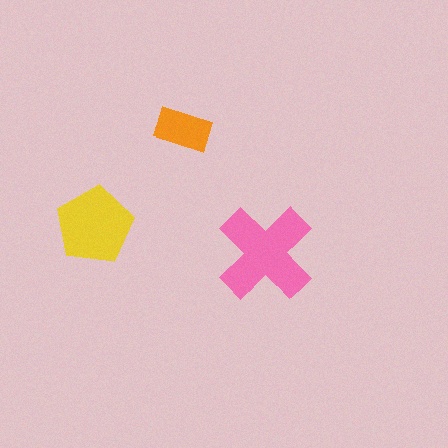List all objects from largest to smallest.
The pink cross, the yellow pentagon, the orange rectangle.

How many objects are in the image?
There are 3 objects in the image.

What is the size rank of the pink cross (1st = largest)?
1st.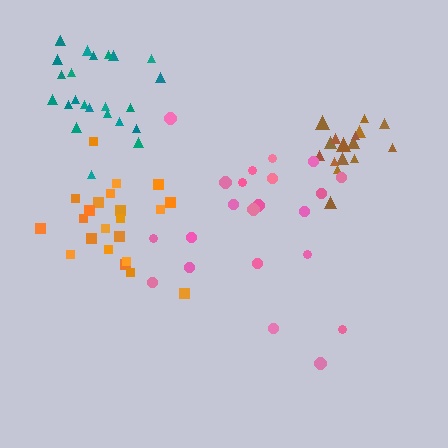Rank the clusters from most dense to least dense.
teal, brown, orange, pink.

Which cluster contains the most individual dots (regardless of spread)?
Teal (24).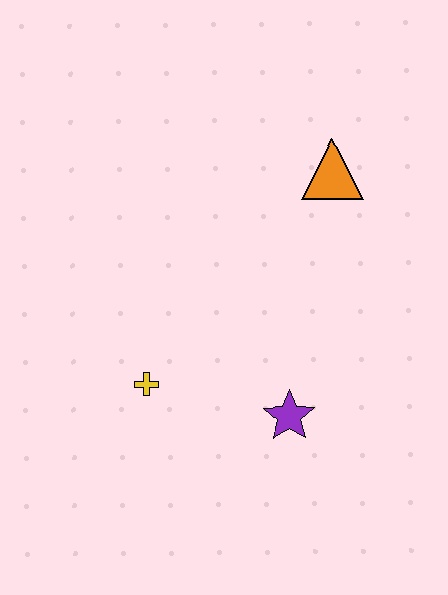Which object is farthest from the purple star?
The orange triangle is farthest from the purple star.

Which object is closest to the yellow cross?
The purple star is closest to the yellow cross.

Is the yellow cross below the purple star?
No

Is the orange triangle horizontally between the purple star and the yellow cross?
No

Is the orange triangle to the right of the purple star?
Yes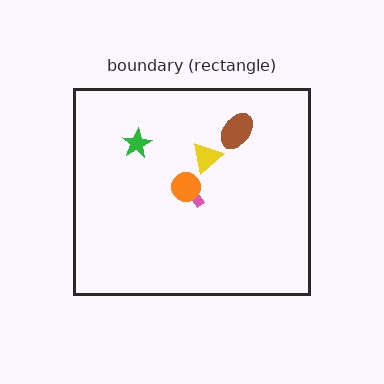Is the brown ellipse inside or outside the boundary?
Inside.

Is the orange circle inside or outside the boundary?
Inside.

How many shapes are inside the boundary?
5 inside, 0 outside.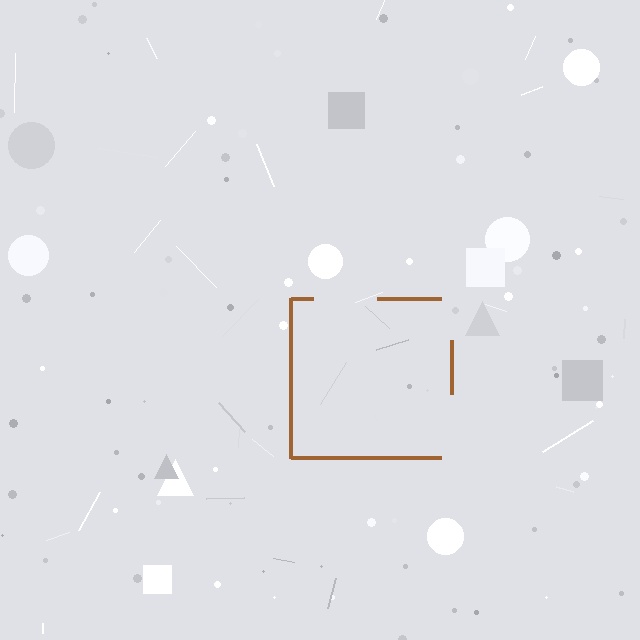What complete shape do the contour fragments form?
The contour fragments form a square.